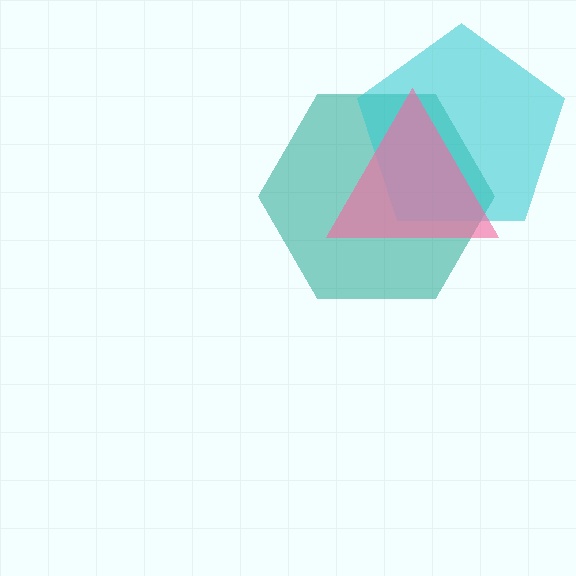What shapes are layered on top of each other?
The layered shapes are: a teal hexagon, a cyan pentagon, a pink triangle.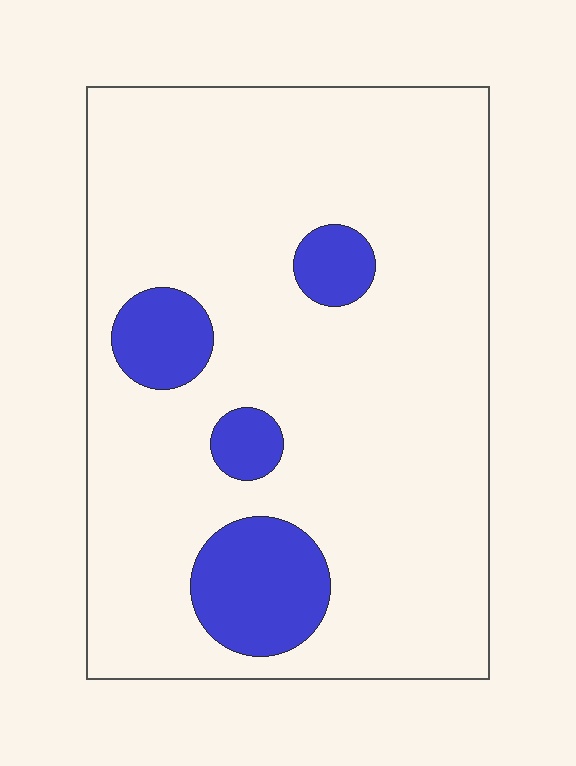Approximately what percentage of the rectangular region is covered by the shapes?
Approximately 15%.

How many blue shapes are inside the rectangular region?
4.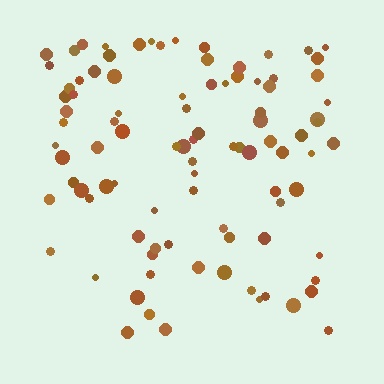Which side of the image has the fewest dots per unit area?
The bottom.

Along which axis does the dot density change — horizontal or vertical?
Vertical.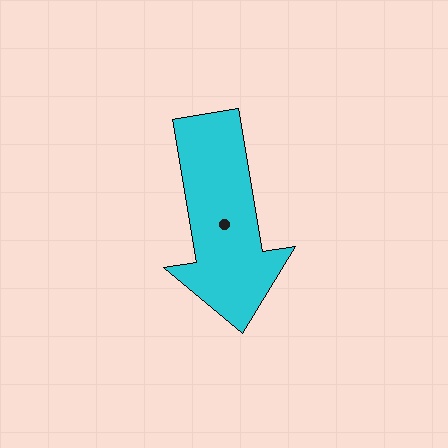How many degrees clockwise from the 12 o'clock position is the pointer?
Approximately 171 degrees.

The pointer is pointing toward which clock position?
Roughly 6 o'clock.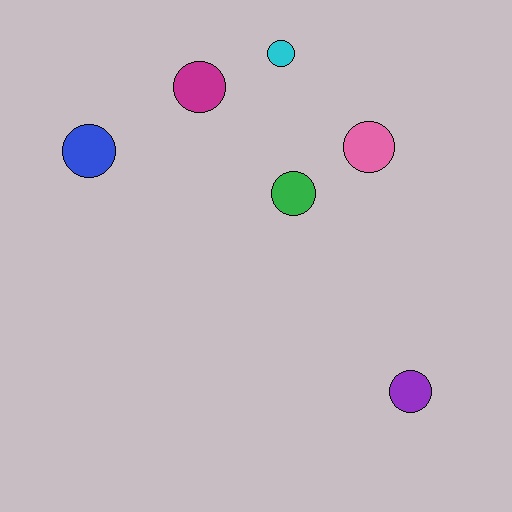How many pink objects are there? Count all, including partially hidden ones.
There is 1 pink object.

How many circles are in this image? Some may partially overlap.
There are 6 circles.